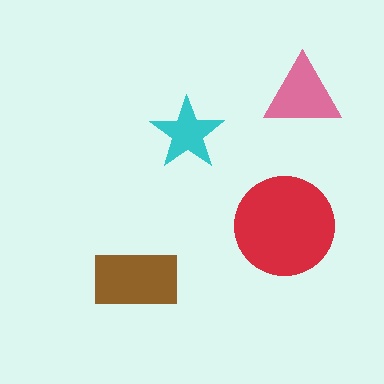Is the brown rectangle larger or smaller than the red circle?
Smaller.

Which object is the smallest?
The cyan star.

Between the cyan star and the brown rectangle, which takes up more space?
The brown rectangle.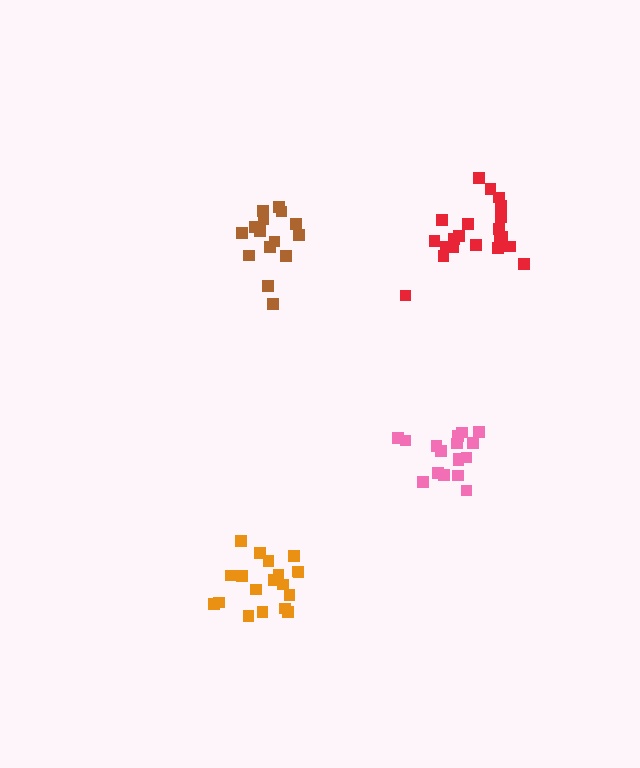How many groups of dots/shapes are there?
There are 4 groups.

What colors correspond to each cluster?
The clusters are colored: brown, pink, orange, red.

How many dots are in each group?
Group 1: 15 dots, Group 2: 17 dots, Group 3: 19 dots, Group 4: 21 dots (72 total).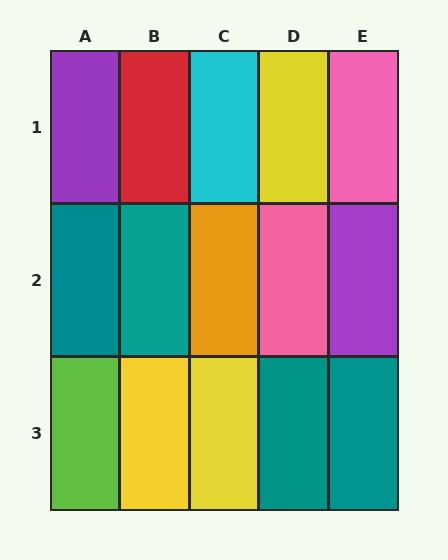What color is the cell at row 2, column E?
Purple.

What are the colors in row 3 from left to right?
Lime, yellow, yellow, teal, teal.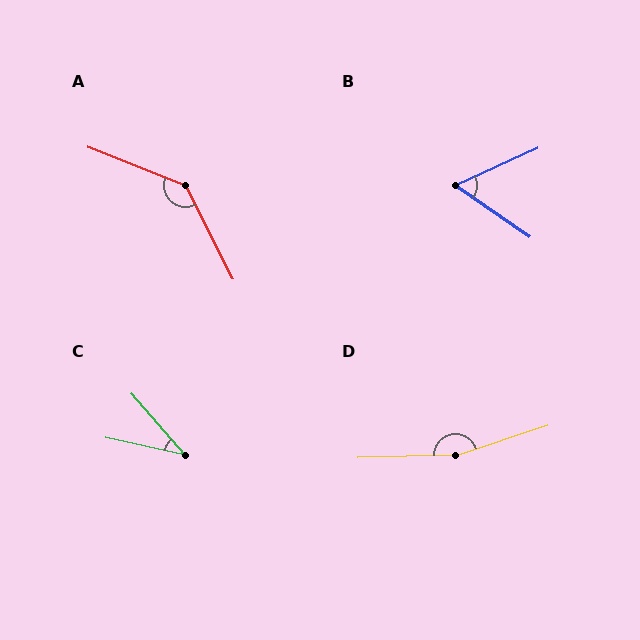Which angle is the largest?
D, at approximately 163 degrees.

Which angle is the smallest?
C, at approximately 37 degrees.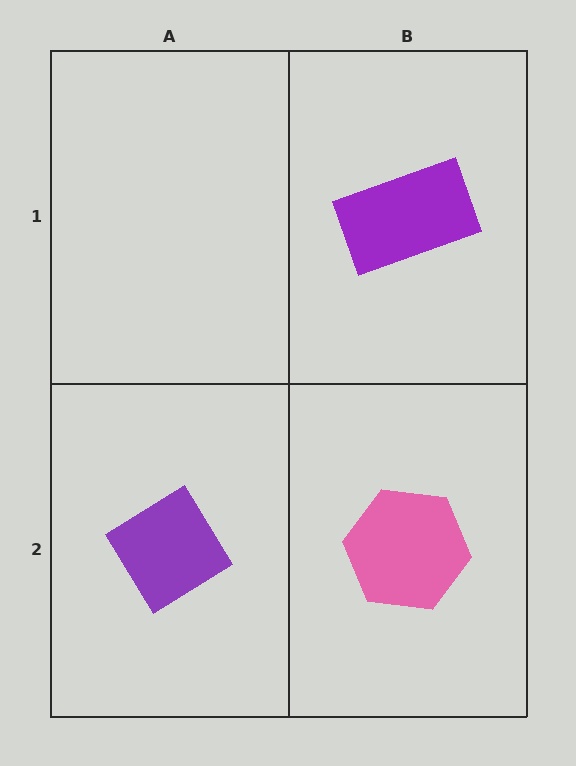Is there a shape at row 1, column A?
No, that cell is empty.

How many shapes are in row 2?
2 shapes.